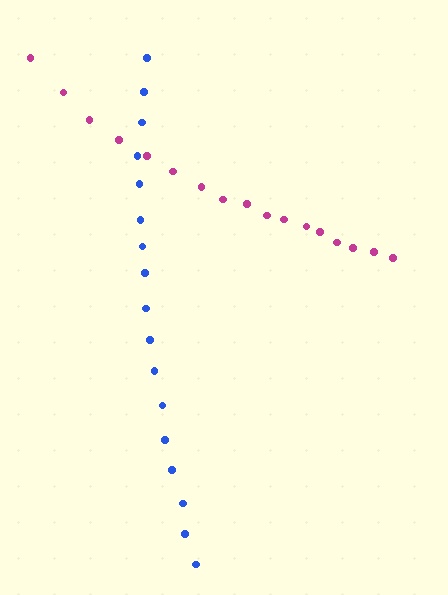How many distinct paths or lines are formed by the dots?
There are 2 distinct paths.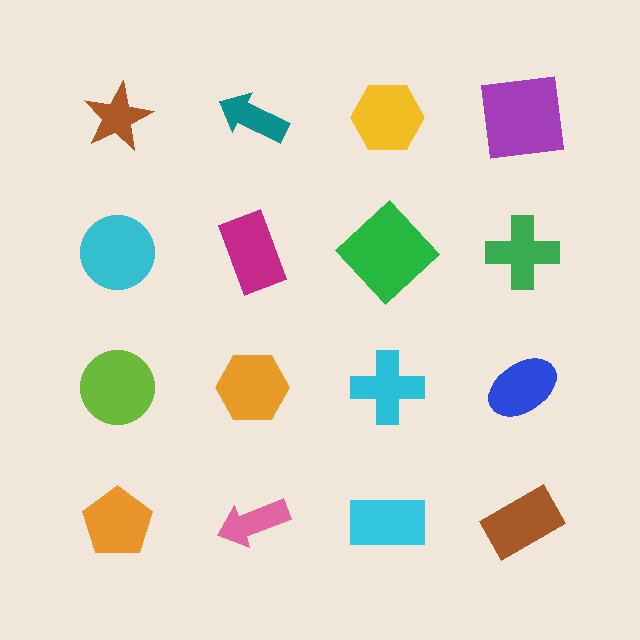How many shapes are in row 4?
4 shapes.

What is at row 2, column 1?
A cyan circle.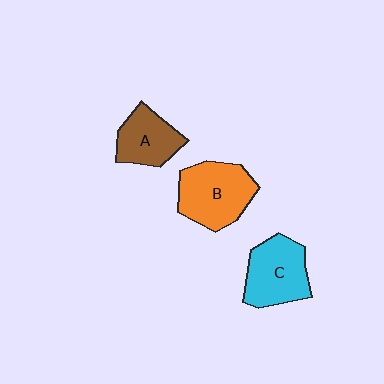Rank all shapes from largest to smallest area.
From largest to smallest: B (orange), C (cyan), A (brown).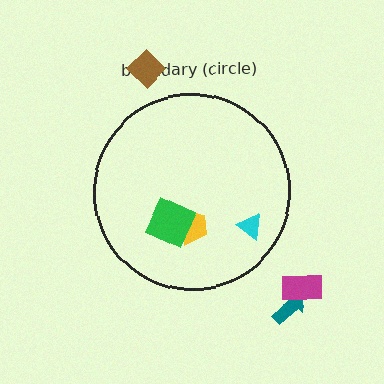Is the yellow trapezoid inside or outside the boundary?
Inside.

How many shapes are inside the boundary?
3 inside, 3 outside.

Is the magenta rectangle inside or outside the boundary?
Outside.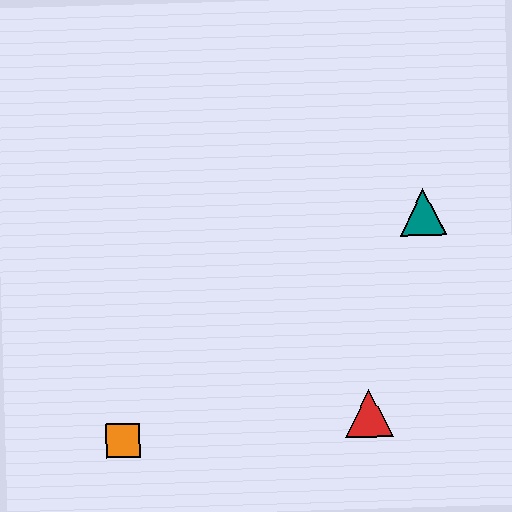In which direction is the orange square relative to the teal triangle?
The orange square is to the left of the teal triangle.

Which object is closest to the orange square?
The red triangle is closest to the orange square.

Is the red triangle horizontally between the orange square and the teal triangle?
Yes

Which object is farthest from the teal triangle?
The orange square is farthest from the teal triangle.